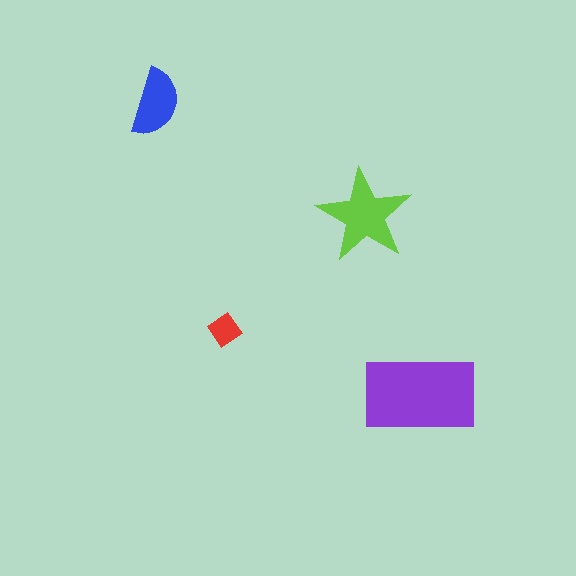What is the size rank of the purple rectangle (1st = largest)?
1st.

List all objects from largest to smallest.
The purple rectangle, the lime star, the blue semicircle, the red diamond.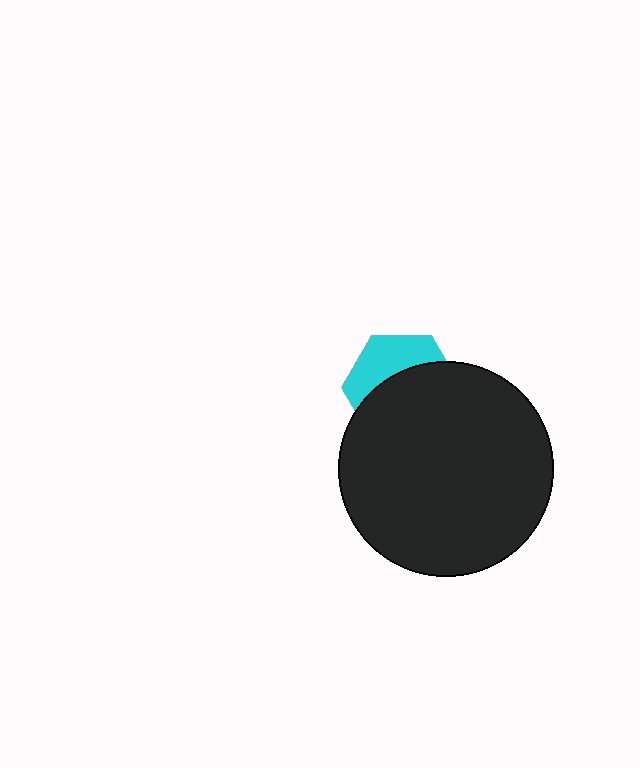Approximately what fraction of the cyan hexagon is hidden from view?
Roughly 62% of the cyan hexagon is hidden behind the black circle.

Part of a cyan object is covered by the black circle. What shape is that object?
It is a hexagon.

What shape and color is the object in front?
The object in front is a black circle.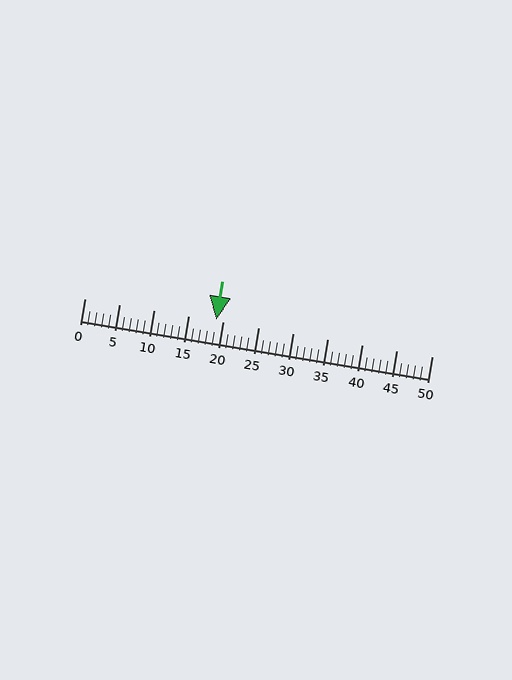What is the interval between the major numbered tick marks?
The major tick marks are spaced 5 units apart.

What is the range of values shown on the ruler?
The ruler shows values from 0 to 50.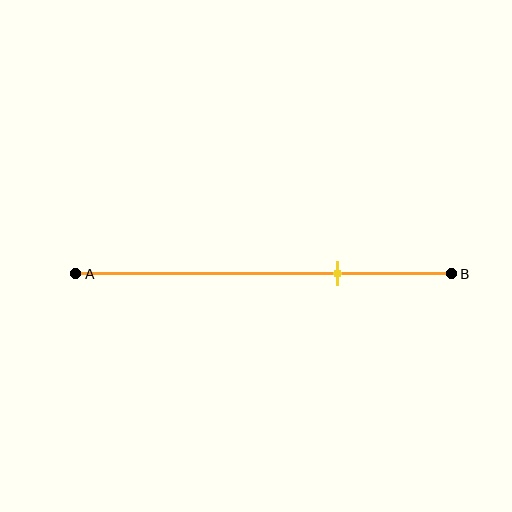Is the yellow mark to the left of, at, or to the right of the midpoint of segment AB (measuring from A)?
The yellow mark is to the right of the midpoint of segment AB.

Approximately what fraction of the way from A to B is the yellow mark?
The yellow mark is approximately 70% of the way from A to B.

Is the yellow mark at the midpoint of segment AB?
No, the mark is at about 70% from A, not at the 50% midpoint.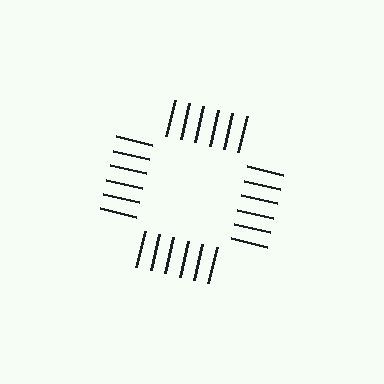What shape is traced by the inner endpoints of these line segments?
An illusory square — the line segments terminate on its edges but no continuous stroke is drawn.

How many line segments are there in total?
24 — 6 along each of the 4 edges.